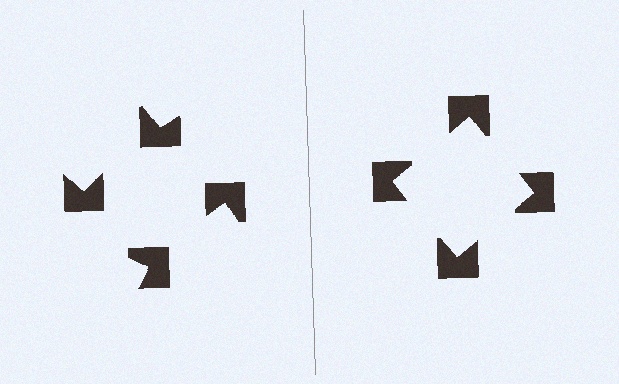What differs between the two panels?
The notched squares are positioned identically on both sides; only the wedge orientations differ. On the right they align to a square; on the left they are misaligned.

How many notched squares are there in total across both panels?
8 — 4 on each side.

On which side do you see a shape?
An illusory square appears on the right side. On the left side the wedge cuts are rotated, so no coherent shape forms.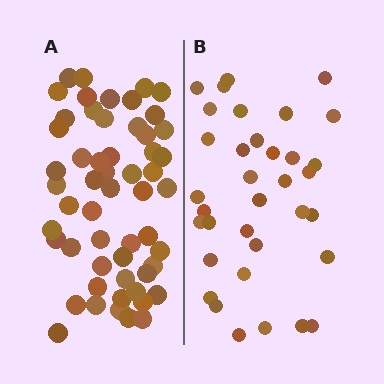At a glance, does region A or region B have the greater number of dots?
Region A (the left region) has more dots.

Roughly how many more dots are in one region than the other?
Region A has approximately 20 more dots than region B.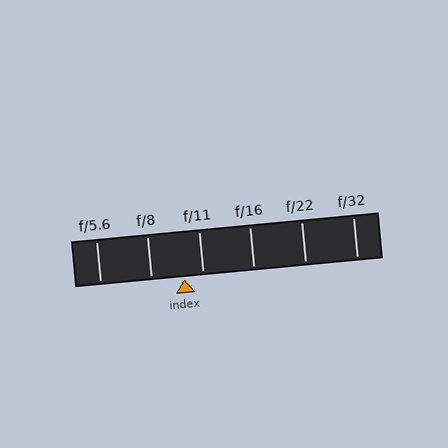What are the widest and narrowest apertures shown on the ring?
The widest aperture shown is f/5.6 and the narrowest is f/32.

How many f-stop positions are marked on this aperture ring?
There are 6 f-stop positions marked.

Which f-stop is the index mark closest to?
The index mark is closest to f/11.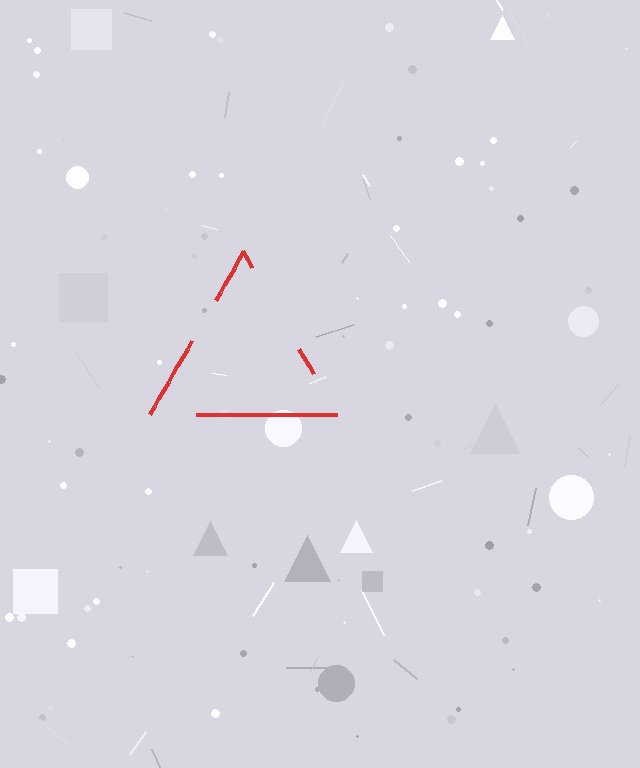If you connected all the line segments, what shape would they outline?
They would outline a triangle.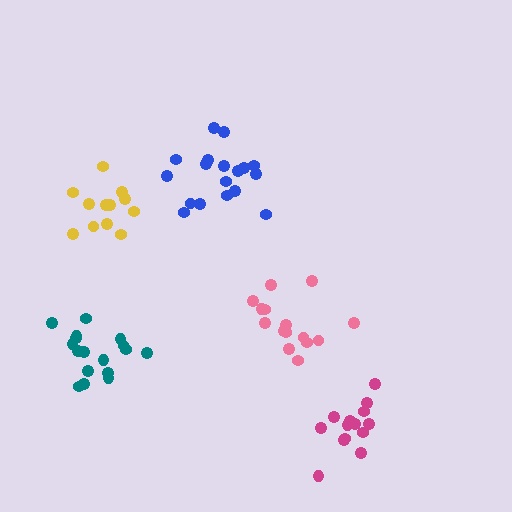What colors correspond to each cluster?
The clusters are colored: teal, blue, magenta, pink, yellow.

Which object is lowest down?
The magenta cluster is bottommost.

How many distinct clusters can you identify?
There are 5 distinct clusters.